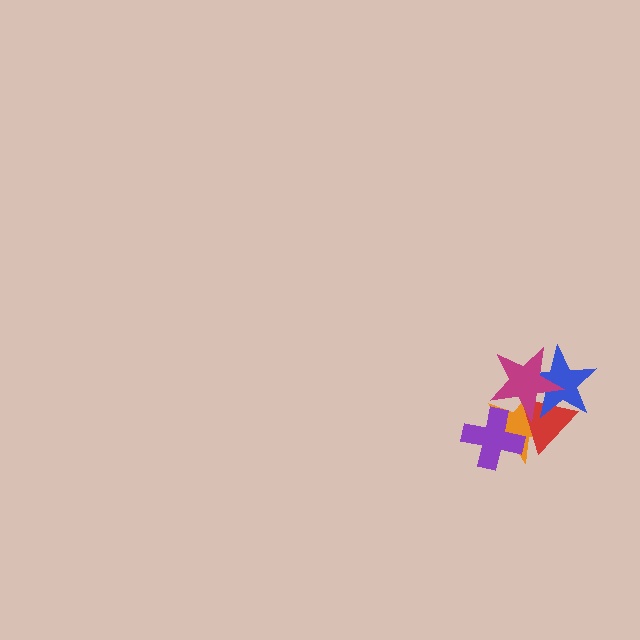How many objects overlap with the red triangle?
4 objects overlap with the red triangle.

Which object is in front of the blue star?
The magenta star is in front of the blue star.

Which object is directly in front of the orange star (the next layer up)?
The purple cross is directly in front of the orange star.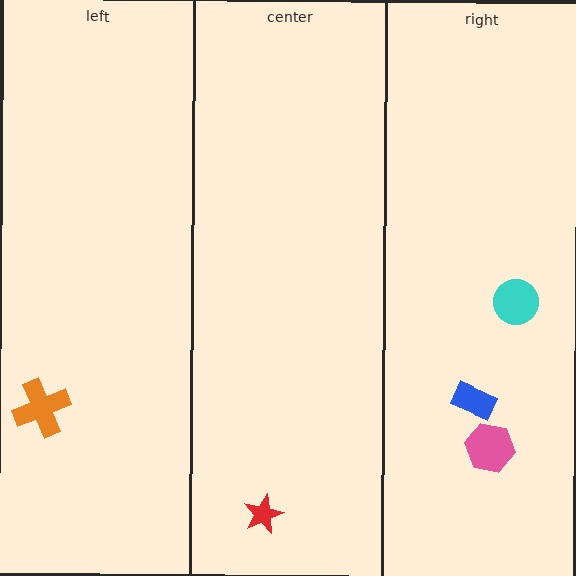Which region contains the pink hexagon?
The right region.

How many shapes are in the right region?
3.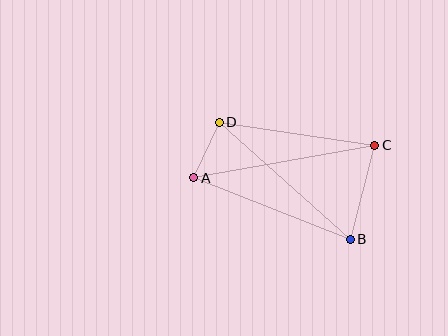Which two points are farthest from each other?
Points A and C are farthest from each other.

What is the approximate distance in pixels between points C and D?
The distance between C and D is approximately 158 pixels.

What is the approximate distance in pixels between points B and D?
The distance between B and D is approximately 176 pixels.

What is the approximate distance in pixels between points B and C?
The distance between B and C is approximately 97 pixels.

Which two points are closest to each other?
Points A and D are closest to each other.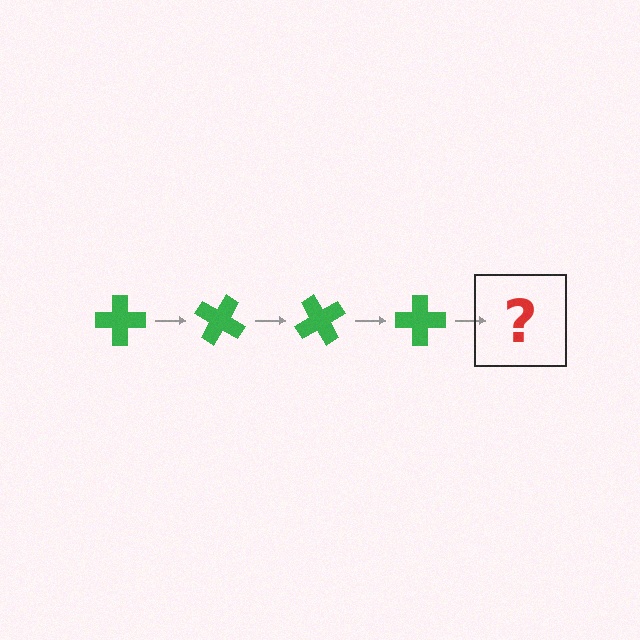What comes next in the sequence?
The next element should be a green cross rotated 120 degrees.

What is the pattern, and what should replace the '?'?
The pattern is that the cross rotates 30 degrees each step. The '?' should be a green cross rotated 120 degrees.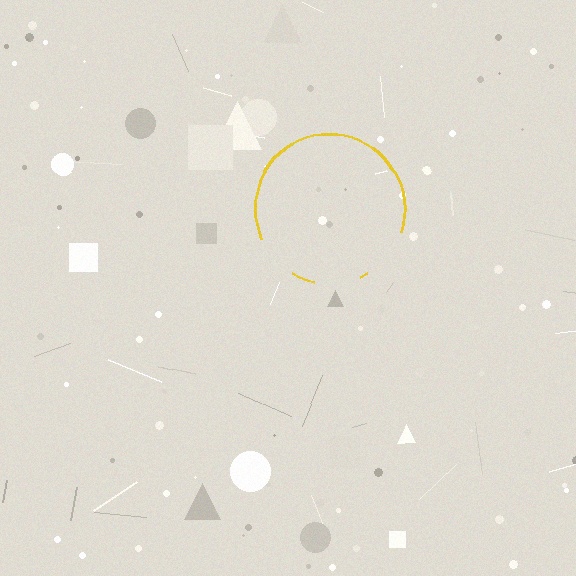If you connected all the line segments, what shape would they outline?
They would outline a circle.